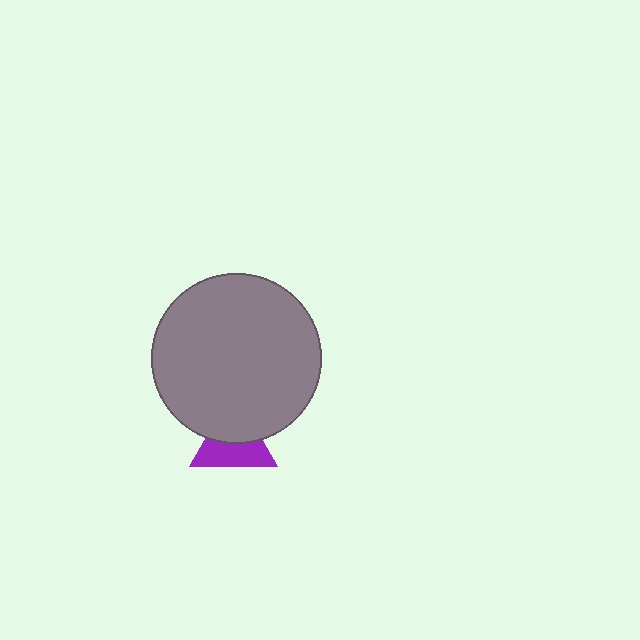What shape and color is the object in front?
The object in front is a gray circle.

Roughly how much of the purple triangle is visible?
About half of it is visible (roughly 54%).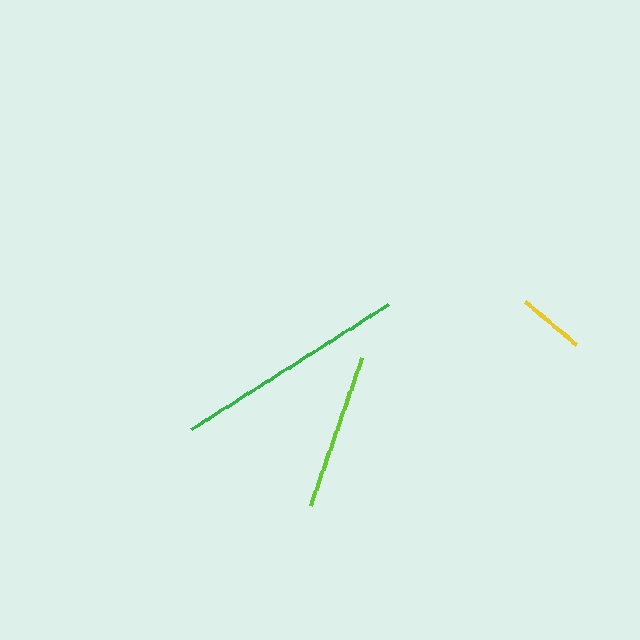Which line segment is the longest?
The green line is the longest at approximately 233 pixels.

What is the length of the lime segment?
The lime segment is approximately 157 pixels long.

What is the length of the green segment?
The green segment is approximately 233 pixels long.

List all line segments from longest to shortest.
From longest to shortest: green, lime, yellow.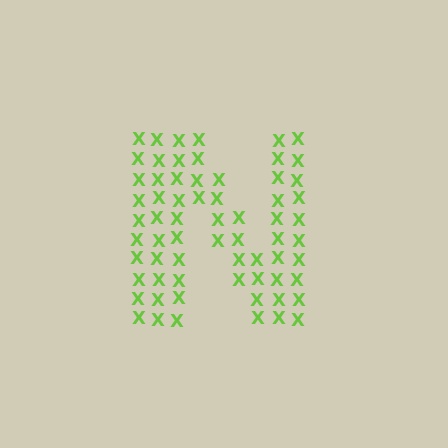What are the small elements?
The small elements are letter X's.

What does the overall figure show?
The overall figure shows the letter N.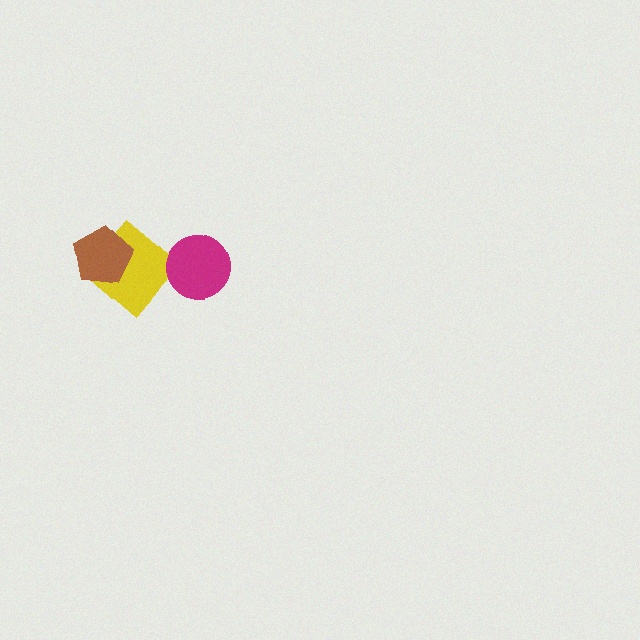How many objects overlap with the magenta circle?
0 objects overlap with the magenta circle.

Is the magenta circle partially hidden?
No, no other shape covers it.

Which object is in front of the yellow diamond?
The brown pentagon is in front of the yellow diamond.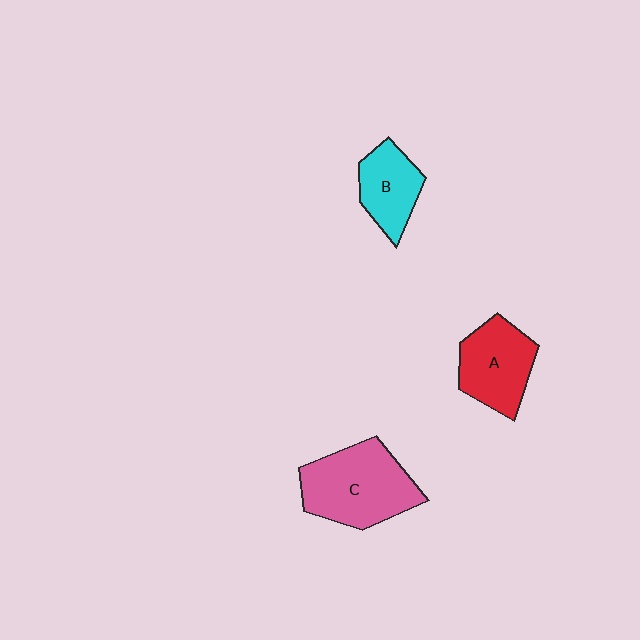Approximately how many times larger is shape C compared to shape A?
Approximately 1.3 times.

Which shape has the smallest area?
Shape B (cyan).